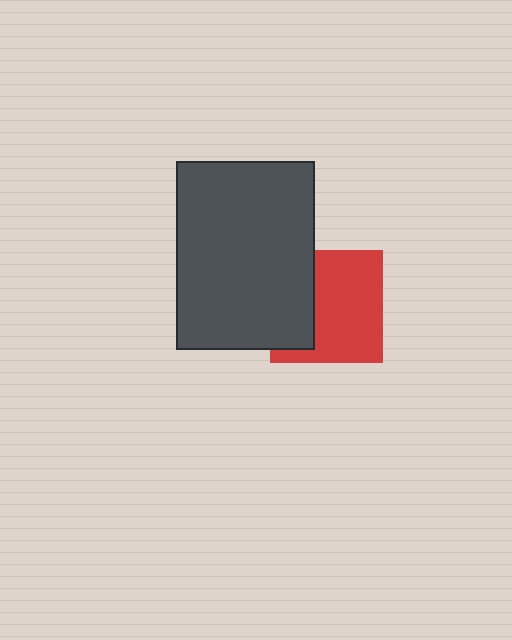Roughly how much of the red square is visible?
About half of it is visible (roughly 65%).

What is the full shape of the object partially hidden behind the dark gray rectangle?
The partially hidden object is a red square.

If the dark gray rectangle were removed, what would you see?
You would see the complete red square.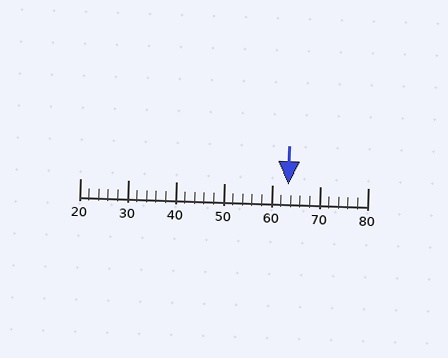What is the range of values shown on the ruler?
The ruler shows values from 20 to 80.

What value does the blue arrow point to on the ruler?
The blue arrow points to approximately 64.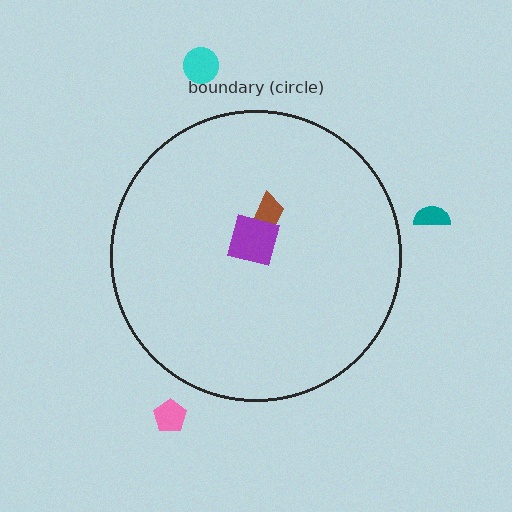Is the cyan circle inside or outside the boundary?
Outside.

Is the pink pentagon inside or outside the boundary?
Outside.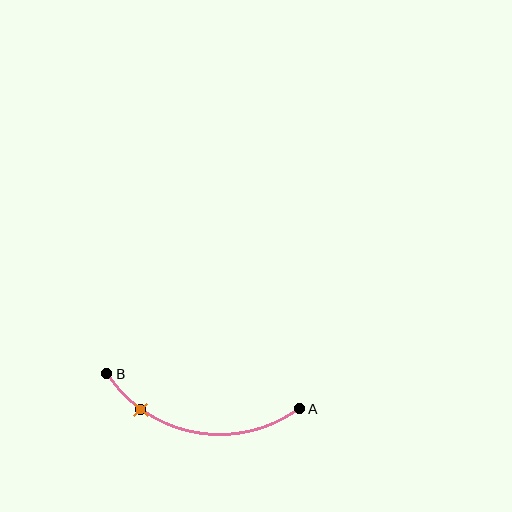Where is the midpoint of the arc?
The arc midpoint is the point on the curve farthest from the straight line joining A and B. It sits below that line.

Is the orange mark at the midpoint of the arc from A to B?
No. The orange mark lies on the arc but is closer to endpoint B. The arc midpoint would be at the point on the curve equidistant along the arc from both A and B.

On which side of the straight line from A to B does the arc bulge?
The arc bulges below the straight line connecting A and B.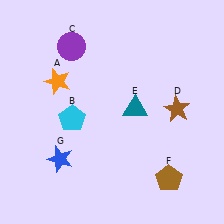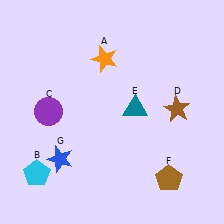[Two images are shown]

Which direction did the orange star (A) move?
The orange star (A) moved right.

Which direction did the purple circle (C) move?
The purple circle (C) moved down.